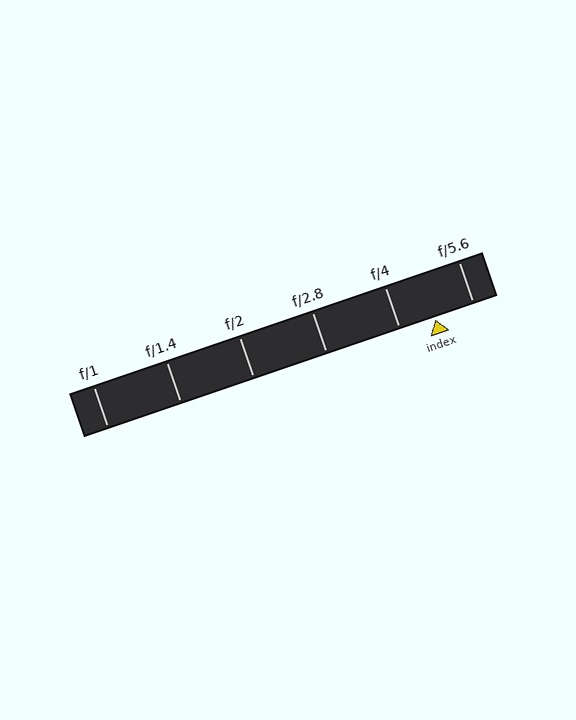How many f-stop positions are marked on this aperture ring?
There are 6 f-stop positions marked.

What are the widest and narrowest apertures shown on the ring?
The widest aperture shown is f/1 and the narrowest is f/5.6.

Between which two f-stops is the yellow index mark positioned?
The index mark is between f/4 and f/5.6.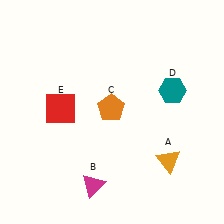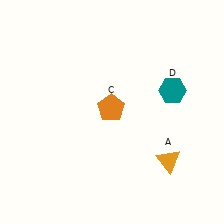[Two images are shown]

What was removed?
The magenta triangle (B), the red square (E) were removed in Image 2.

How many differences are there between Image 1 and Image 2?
There are 2 differences between the two images.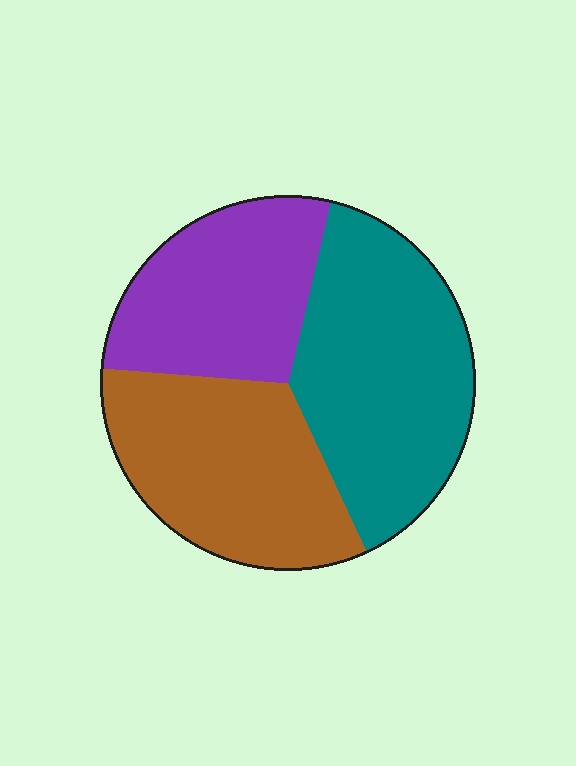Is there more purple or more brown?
Brown.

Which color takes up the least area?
Purple, at roughly 30%.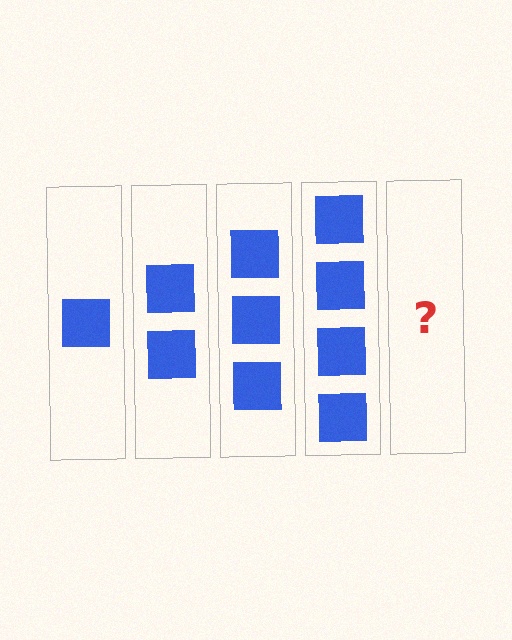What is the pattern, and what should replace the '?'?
The pattern is that each step adds one more square. The '?' should be 5 squares.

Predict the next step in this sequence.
The next step is 5 squares.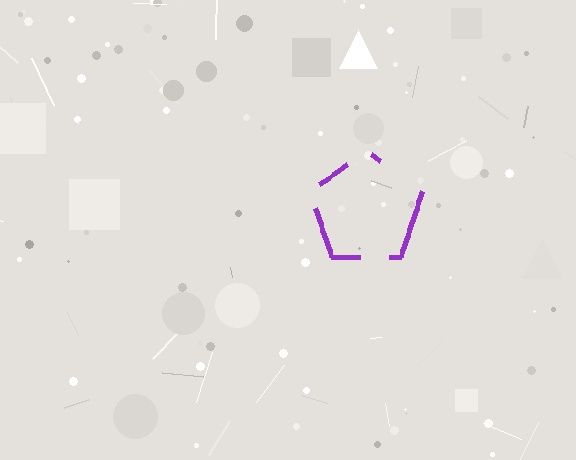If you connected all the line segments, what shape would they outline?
They would outline a pentagon.